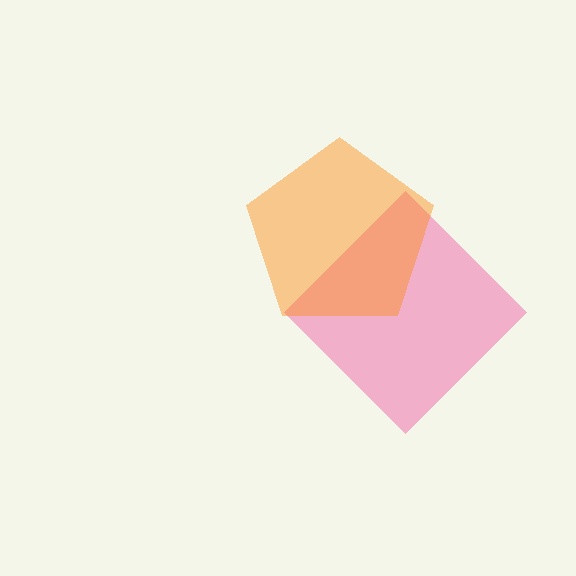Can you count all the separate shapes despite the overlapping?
Yes, there are 2 separate shapes.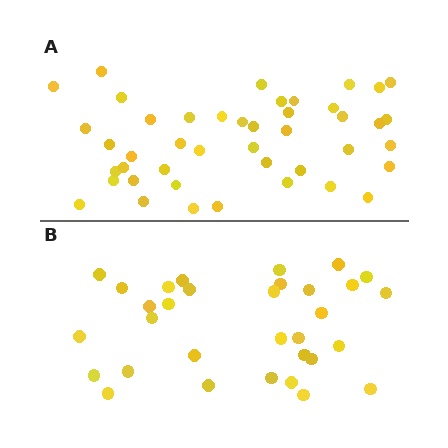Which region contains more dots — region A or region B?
Region A (the top region) has more dots.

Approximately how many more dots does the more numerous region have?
Region A has roughly 12 or so more dots than region B.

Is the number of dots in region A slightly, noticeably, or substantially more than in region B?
Region A has noticeably more, but not dramatically so. The ratio is roughly 1.4 to 1.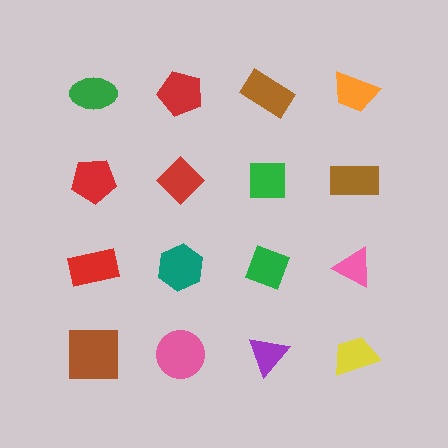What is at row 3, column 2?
A teal hexagon.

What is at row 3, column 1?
A red rectangle.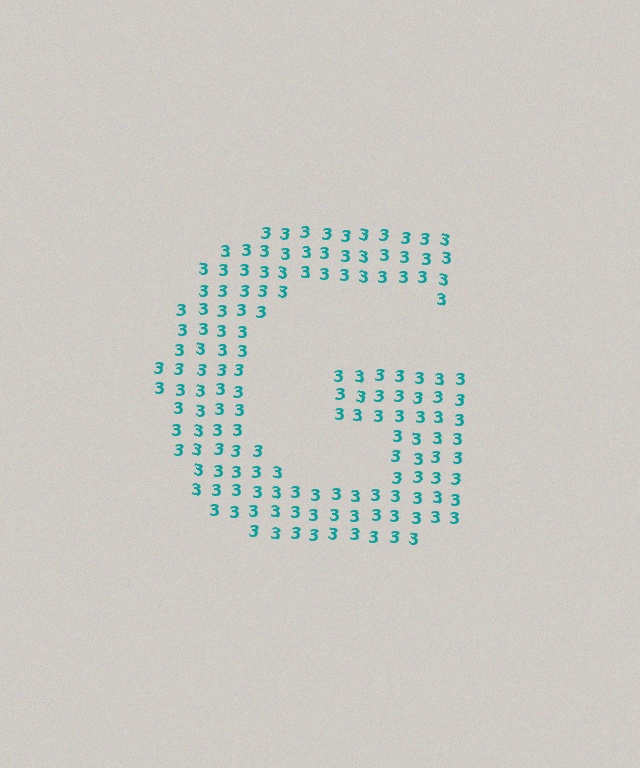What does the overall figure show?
The overall figure shows the letter G.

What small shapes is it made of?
It is made of small digit 3's.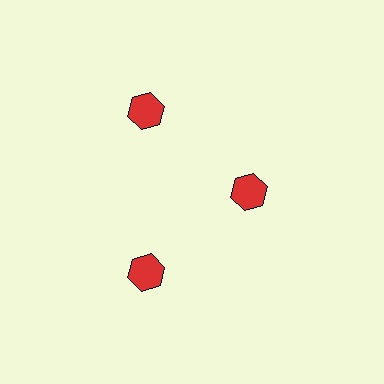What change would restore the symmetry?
The symmetry would be restored by moving it outward, back onto the ring so that all 3 hexagons sit at equal angles and equal distance from the center.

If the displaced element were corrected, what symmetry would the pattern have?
It would have 3-fold rotational symmetry — the pattern would map onto itself every 120 degrees.